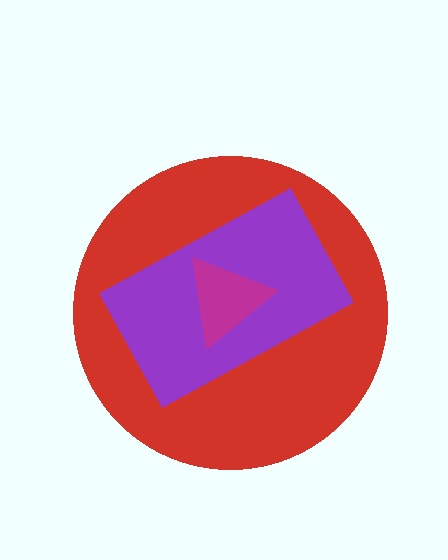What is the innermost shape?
The magenta triangle.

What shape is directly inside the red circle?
The purple rectangle.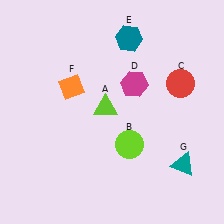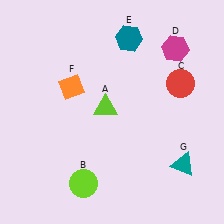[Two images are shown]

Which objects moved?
The objects that moved are: the lime circle (B), the magenta hexagon (D).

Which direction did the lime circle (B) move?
The lime circle (B) moved left.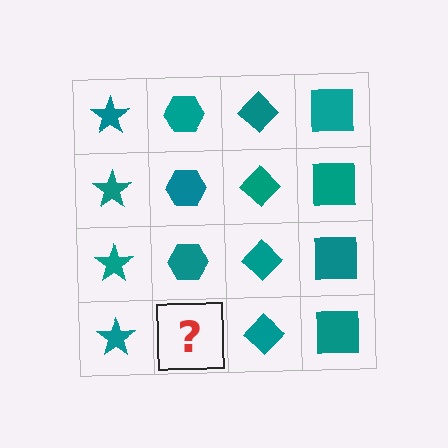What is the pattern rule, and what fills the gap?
The rule is that each column has a consistent shape. The gap should be filled with a teal hexagon.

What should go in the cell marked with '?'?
The missing cell should contain a teal hexagon.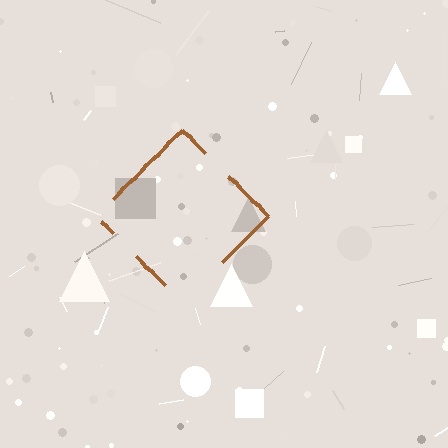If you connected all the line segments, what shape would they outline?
They would outline a diamond.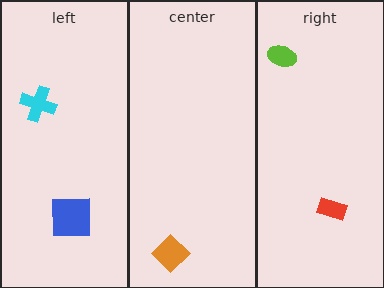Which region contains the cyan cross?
The left region.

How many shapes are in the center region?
1.